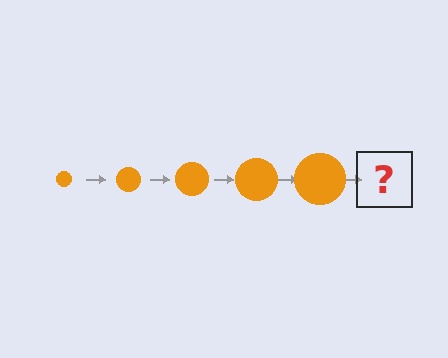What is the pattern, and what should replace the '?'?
The pattern is that the circle gets progressively larger each step. The '?' should be an orange circle, larger than the previous one.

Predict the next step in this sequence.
The next step is an orange circle, larger than the previous one.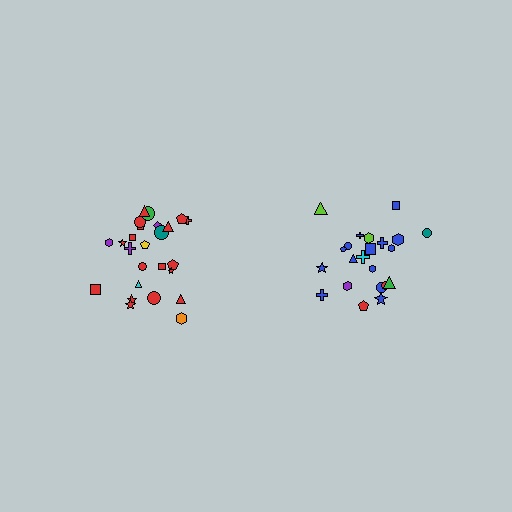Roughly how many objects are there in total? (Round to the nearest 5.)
Roughly 45 objects in total.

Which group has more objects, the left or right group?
The left group.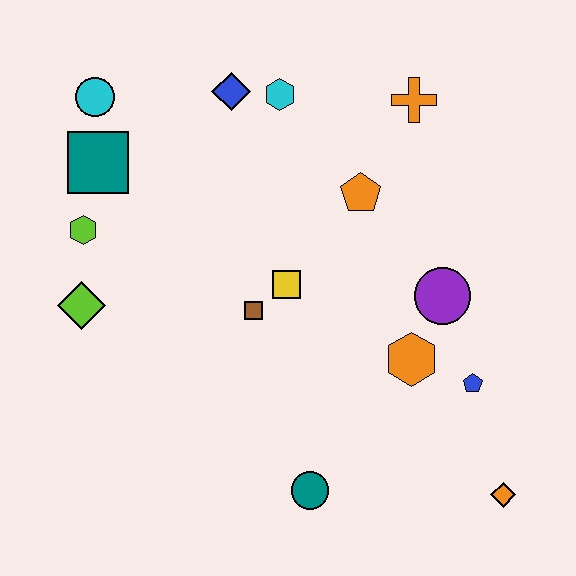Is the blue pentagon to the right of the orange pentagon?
Yes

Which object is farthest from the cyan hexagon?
The orange diamond is farthest from the cyan hexagon.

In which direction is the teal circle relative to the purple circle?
The teal circle is below the purple circle.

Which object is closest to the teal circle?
The orange hexagon is closest to the teal circle.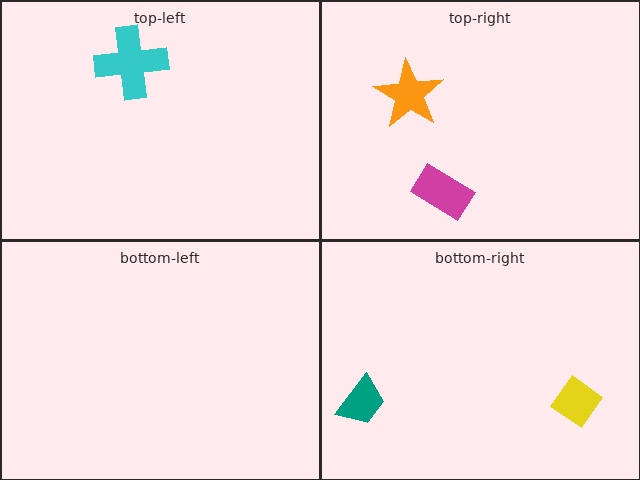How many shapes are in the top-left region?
1.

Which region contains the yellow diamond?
The bottom-right region.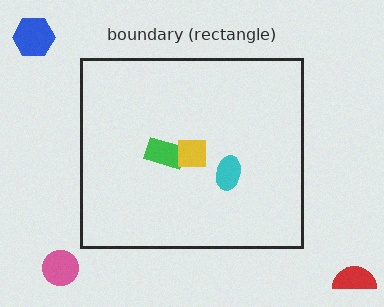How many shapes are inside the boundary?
3 inside, 3 outside.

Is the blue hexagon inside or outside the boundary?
Outside.